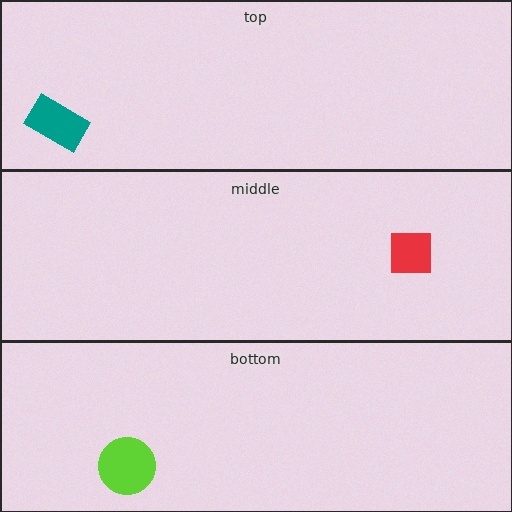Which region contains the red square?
The middle region.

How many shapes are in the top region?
1.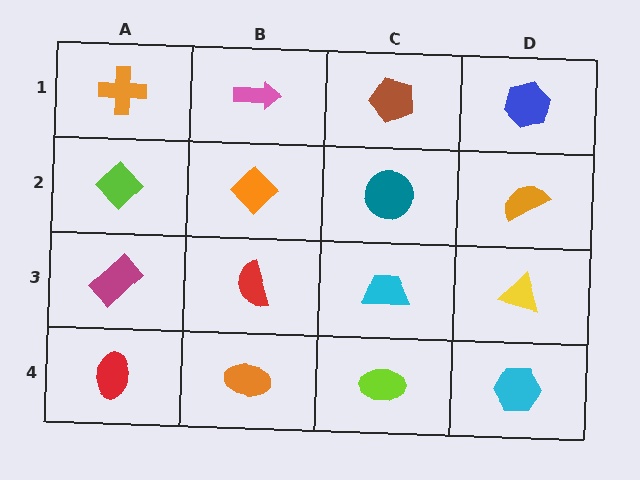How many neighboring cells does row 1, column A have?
2.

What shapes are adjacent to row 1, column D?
An orange semicircle (row 2, column D), a brown pentagon (row 1, column C).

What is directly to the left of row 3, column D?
A cyan trapezoid.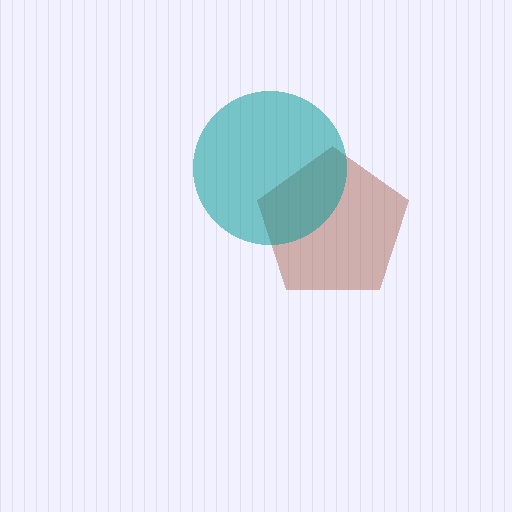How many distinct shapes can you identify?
There are 2 distinct shapes: a brown pentagon, a teal circle.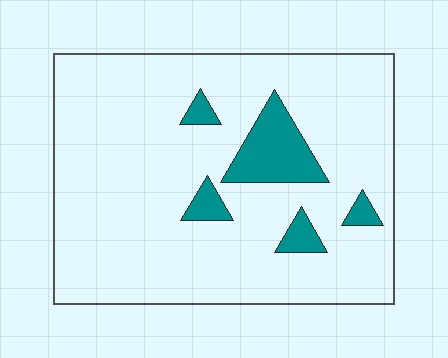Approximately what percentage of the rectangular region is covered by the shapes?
Approximately 10%.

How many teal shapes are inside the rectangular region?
5.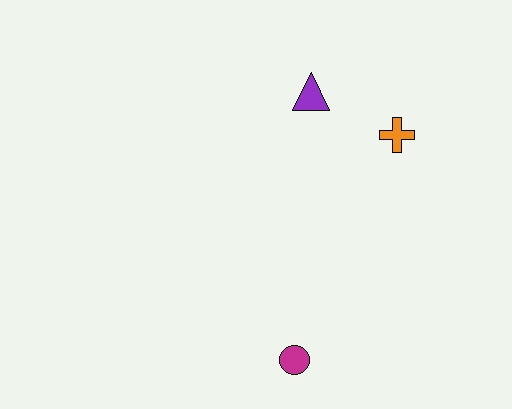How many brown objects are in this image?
There are no brown objects.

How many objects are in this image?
There are 3 objects.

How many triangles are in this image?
There is 1 triangle.